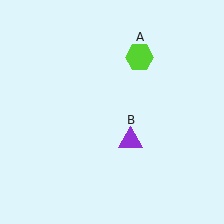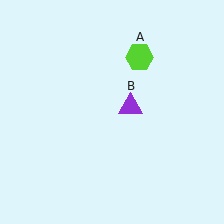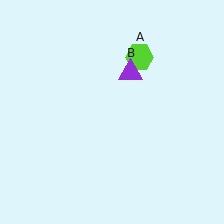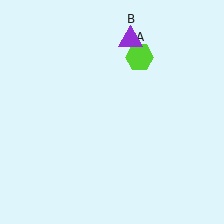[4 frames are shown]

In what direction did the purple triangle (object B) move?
The purple triangle (object B) moved up.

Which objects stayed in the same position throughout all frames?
Lime hexagon (object A) remained stationary.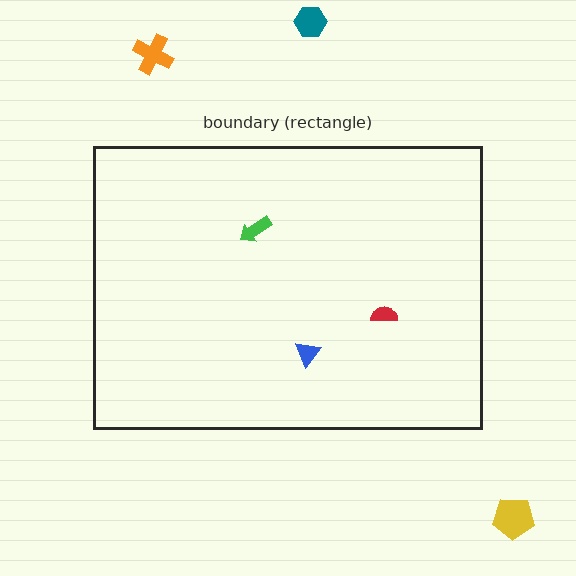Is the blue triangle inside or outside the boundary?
Inside.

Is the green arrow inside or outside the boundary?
Inside.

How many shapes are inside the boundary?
3 inside, 3 outside.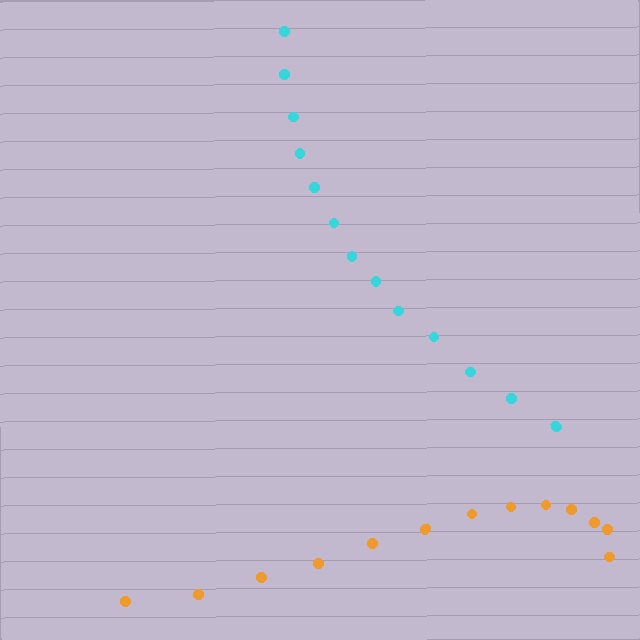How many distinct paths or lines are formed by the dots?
There are 2 distinct paths.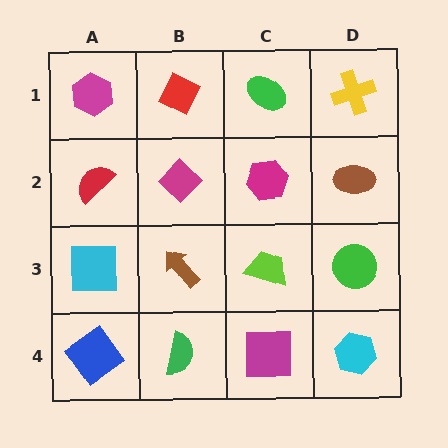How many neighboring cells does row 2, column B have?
4.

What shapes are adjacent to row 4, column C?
A lime trapezoid (row 3, column C), a green semicircle (row 4, column B), a cyan hexagon (row 4, column D).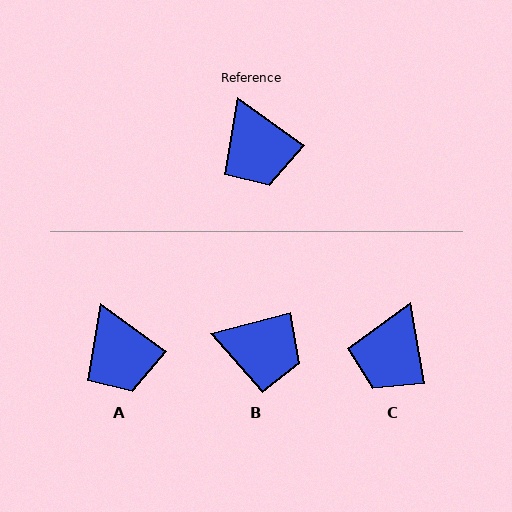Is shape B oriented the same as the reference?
No, it is off by about 51 degrees.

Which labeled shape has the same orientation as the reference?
A.